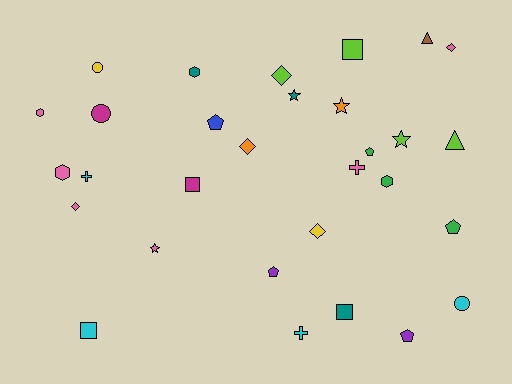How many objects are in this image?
There are 30 objects.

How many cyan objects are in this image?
There are 4 cyan objects.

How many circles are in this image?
There are 3 circles.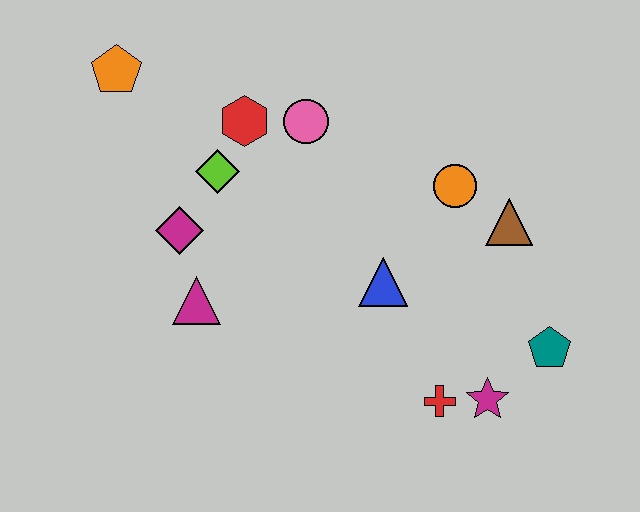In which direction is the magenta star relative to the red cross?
The magenta star is to the right of the red cross.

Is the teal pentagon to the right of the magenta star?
Yes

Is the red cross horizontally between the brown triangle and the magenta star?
No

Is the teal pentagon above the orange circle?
No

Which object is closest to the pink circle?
The red hexagon is closest to the pink circle.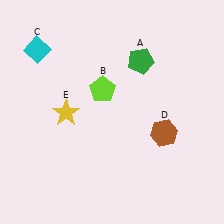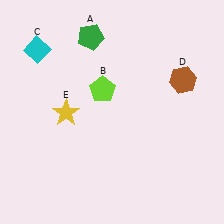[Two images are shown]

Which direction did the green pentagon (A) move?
The green pentagon (A) moved left.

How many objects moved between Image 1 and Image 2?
2 objects moved between the two images.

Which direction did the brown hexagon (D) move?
The brown hexagon (D) moved up.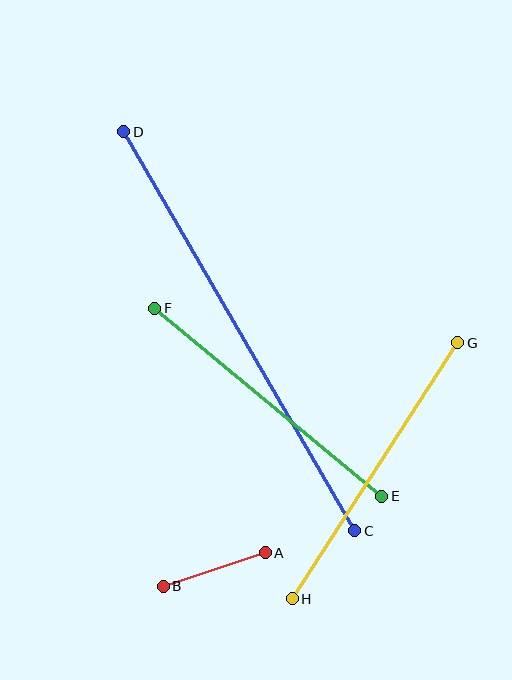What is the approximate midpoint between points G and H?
The midpoint is at approximately (375, 471) pixels.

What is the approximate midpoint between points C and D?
The midpoint is at approximately (239, 331) pixels.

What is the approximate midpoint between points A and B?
The midpoint is at approximately (214, 570) pixels.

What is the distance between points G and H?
The distance is approximately 305 pixels.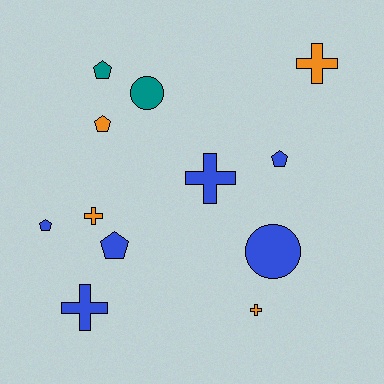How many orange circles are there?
There are no orange circles.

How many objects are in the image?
There are 12 objects.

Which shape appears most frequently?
Cross, with 5 objects.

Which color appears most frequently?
Blue, with 6 objects.